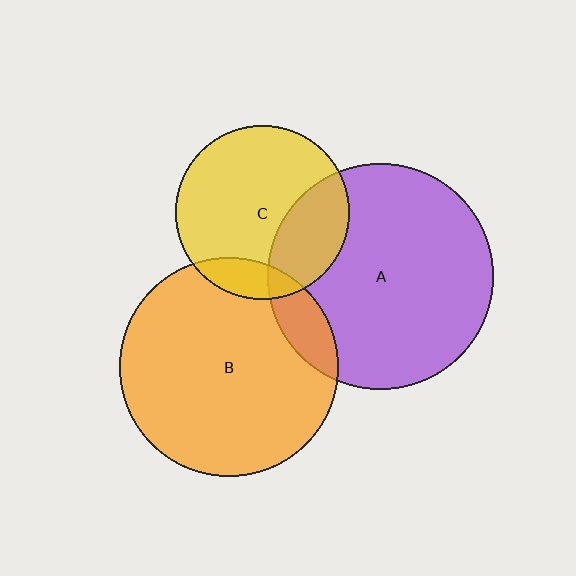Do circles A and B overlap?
Yes.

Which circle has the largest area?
Circle A (purple).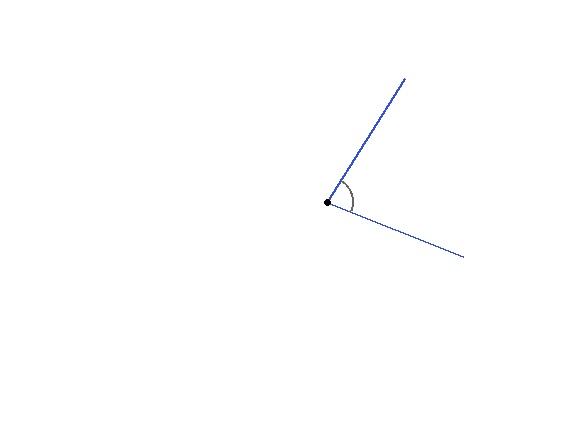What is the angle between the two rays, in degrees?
Approximately 80 degrees.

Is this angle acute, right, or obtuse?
It is acute.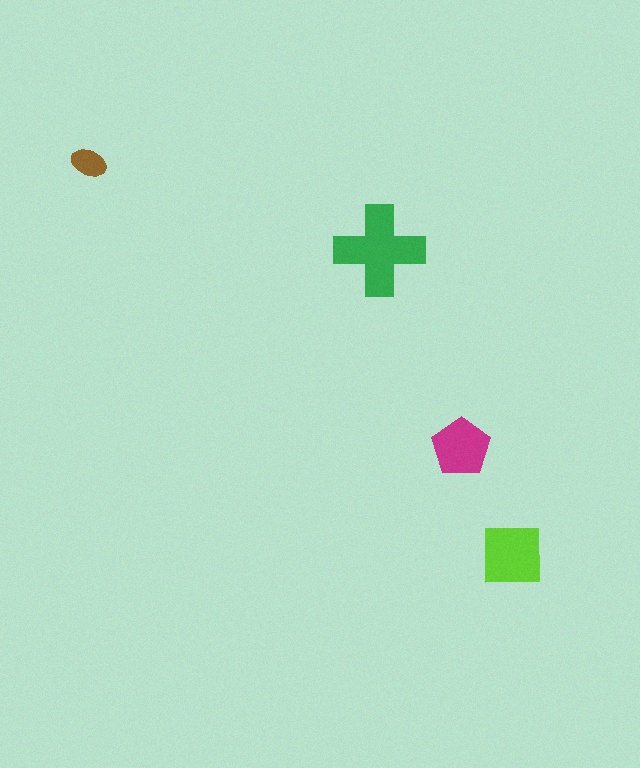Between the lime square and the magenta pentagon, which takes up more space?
The lime square.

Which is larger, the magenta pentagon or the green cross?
The green cross.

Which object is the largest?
The green cross.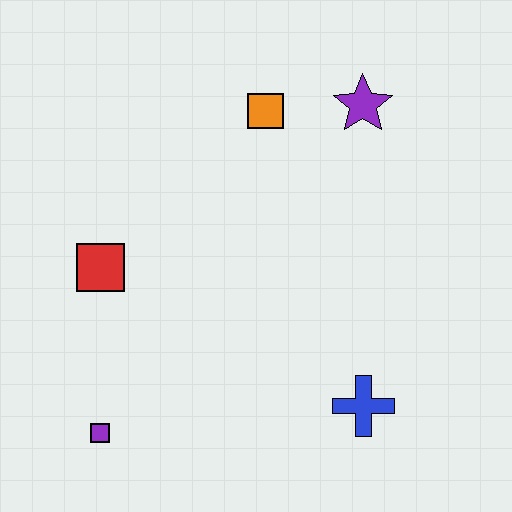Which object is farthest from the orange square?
The purple square is farthest from the orange square.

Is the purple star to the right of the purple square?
Yes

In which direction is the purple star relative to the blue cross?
The purple star is above the blue cross.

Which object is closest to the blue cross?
The purple square is closest to the blue cross.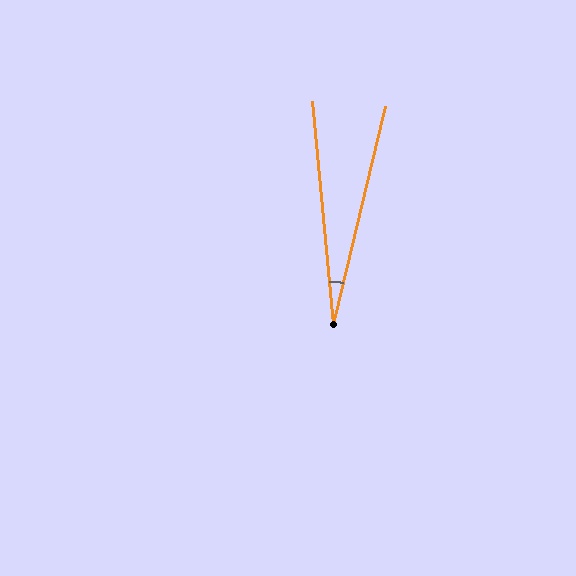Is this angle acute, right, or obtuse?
It is acute.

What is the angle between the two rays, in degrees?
Approximately 19 degrees.